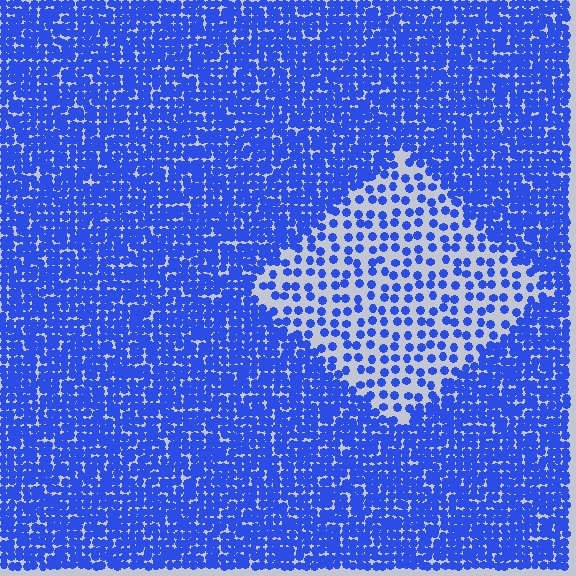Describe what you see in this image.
The image contains small blue elements arranged at two different densities. A diamond-shaped region is visible where the elements are less densely packed than the surrounding area.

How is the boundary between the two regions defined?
The boundary is defined by a change in element density (approximately 2.6x ratio). All elements are the same color, size, and shape.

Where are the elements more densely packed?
The elements are more densely packed outside the diamond boundary.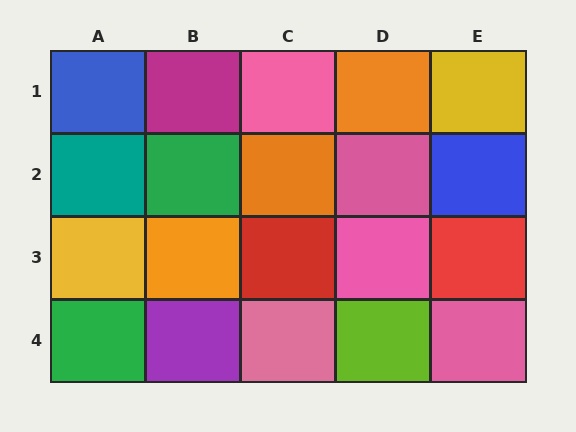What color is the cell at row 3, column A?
Yellow.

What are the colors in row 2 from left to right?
Teal, green, orange, pink, blue.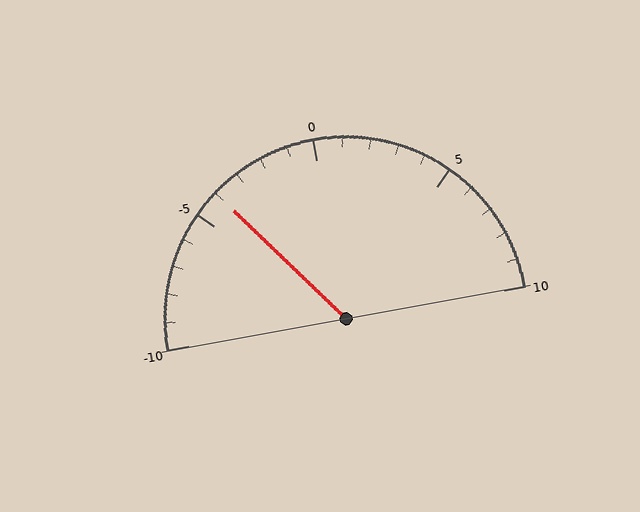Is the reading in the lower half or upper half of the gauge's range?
The reading is in the lower half of the range (-10 to 10).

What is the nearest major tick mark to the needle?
The nearest major tick mark is -5.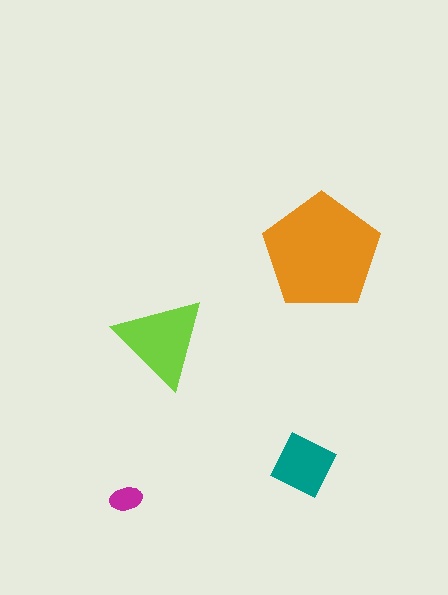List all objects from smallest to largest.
The magenta ellipse, the teal diamond, the lime triangle, the orange pentagon.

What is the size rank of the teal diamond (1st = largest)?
3rd.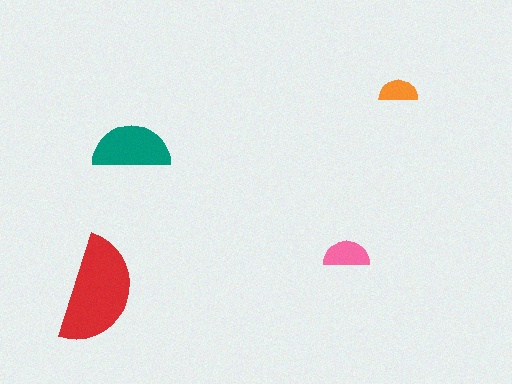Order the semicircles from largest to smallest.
the red one, the teal one, the pink one, the orange one.